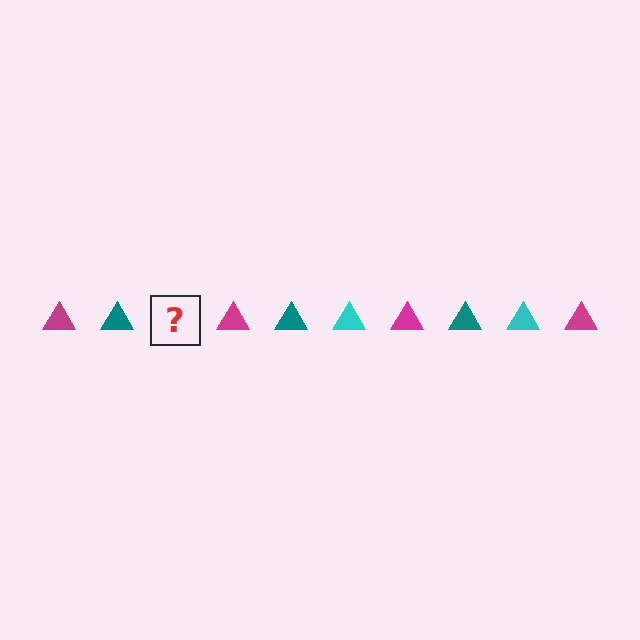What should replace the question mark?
The question mark should be replaced with a cyan triangle.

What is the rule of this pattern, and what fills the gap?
The rule is that the pattern cycles through magenta, teal, cyan triangles. The gap should be filled with a cyan triangle.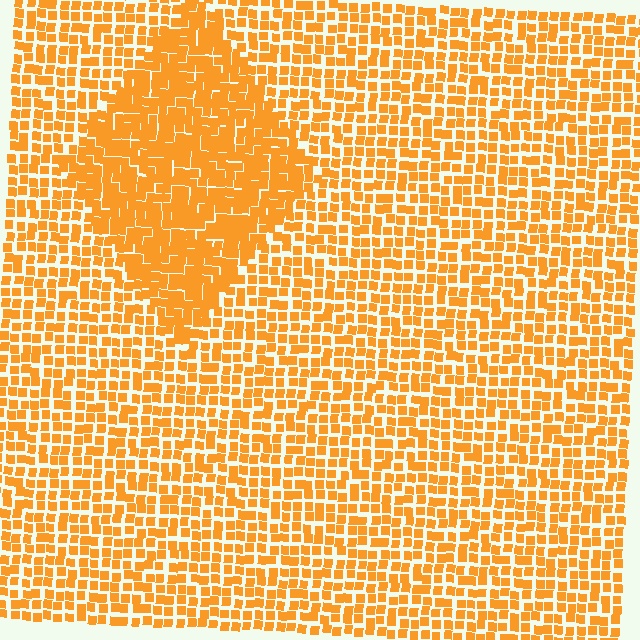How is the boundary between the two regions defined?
The boundary is defined by a change in element density (approximately 1.6x ratio). All elements are the same color, size, and shape.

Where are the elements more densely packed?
The elements are more densely packed inside the diamond boundary.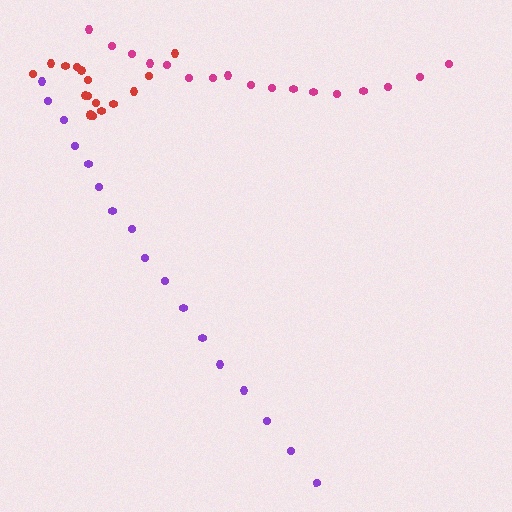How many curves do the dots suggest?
There are 3 distinct paths.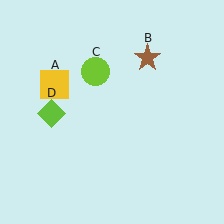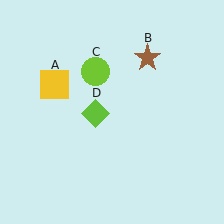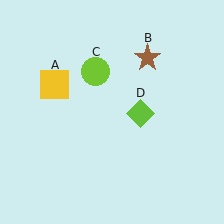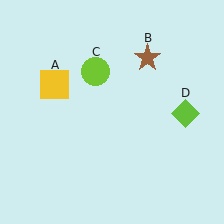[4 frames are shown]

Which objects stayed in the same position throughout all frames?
Yellow square (object A) and brown star (object B) and lime circle (object C) remained stationary.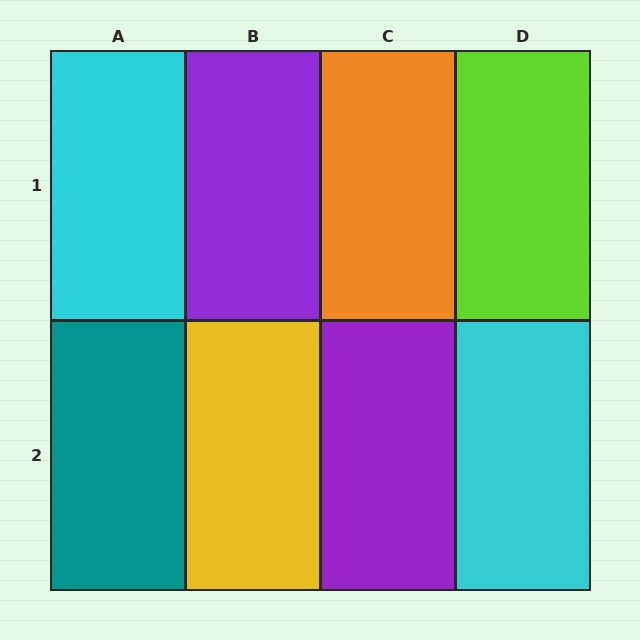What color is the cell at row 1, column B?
Purple.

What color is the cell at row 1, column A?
Cyan.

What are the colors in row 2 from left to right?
Teal, yellow, purple, cyan.